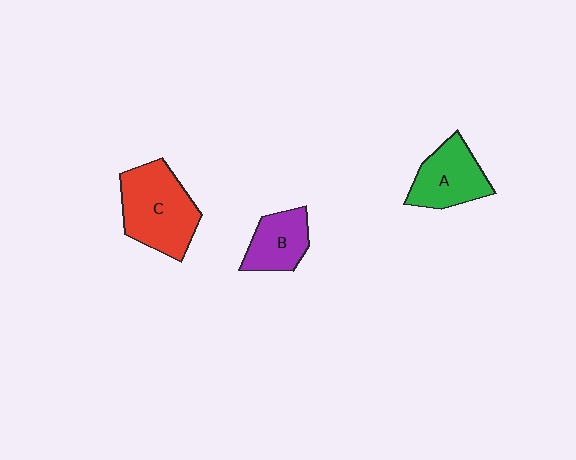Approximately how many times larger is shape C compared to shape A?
Approximately 1.4 times.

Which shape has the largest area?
Shape C (red).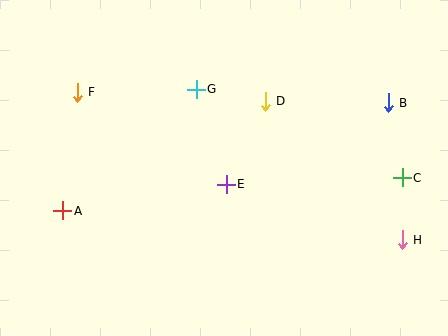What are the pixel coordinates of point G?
Point G is at (196, 89).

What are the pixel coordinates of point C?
Point C is at (402, 178).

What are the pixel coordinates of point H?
Point H is at (402, 240).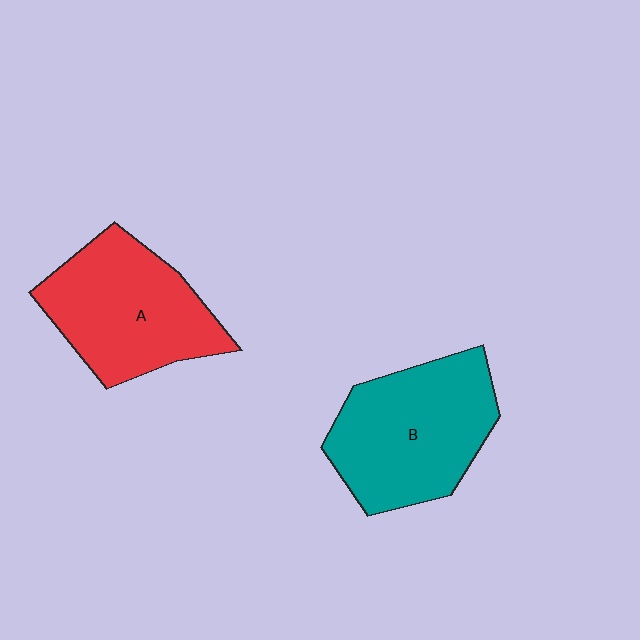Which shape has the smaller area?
Shape A (red).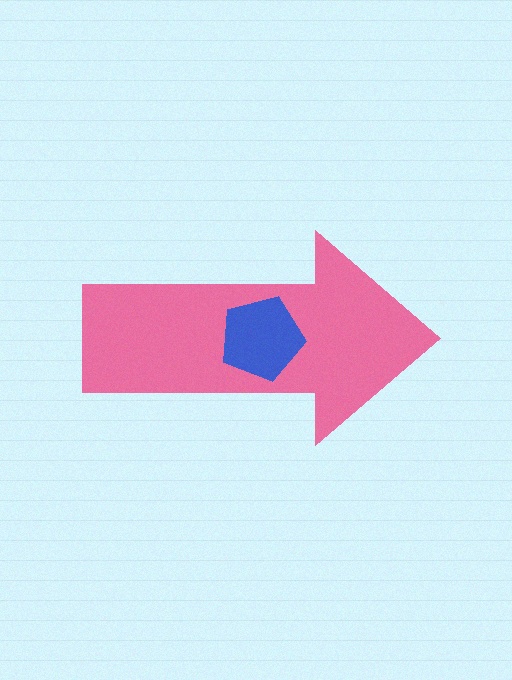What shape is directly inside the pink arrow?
The blue pentagon.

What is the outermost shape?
The pink arrow.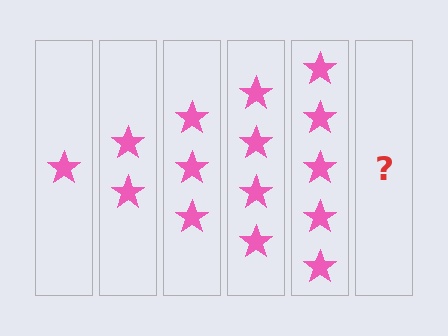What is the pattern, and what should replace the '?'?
The pattern is that each step adds one more star. The '?' should be 6 stars.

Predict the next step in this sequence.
The next step is 6 stars.